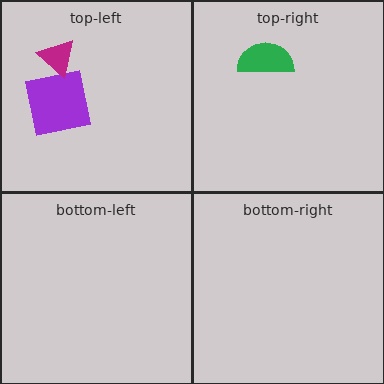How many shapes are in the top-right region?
1.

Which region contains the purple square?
The top-left region.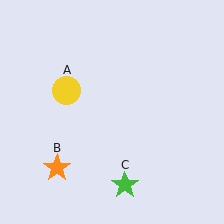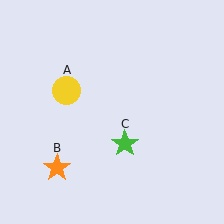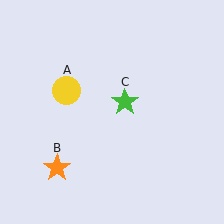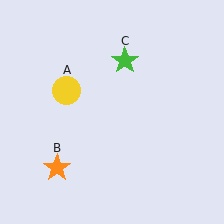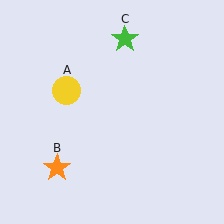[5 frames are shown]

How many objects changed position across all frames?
1 object changed position: green star (object C).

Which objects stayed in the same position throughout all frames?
Yellow circle (object A) and orange star (object B) remained stationary.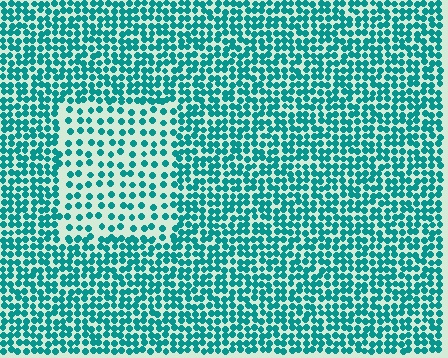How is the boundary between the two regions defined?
The boundary is defined by a change in element density (approximately 2.1x ratio). All elements are the same color, size, and shape.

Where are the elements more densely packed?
The elements are more densely packed outside the rectangle boundary.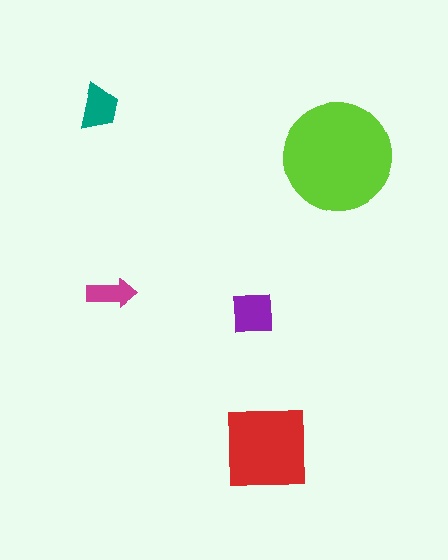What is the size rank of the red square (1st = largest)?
2nd.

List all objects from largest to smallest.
The lime circle, the red square, the purple square, the teal trapezoid, the magenta arrow.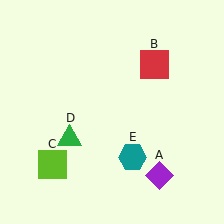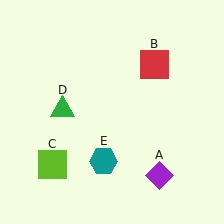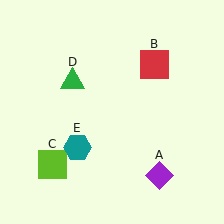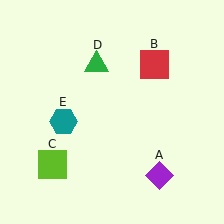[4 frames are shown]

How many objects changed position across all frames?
2 objects changed position: green triangle (object D), teal hexagon (object E).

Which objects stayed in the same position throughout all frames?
Purple diamond (object A) and red square (object B) and lime square (object C) remained stationary.